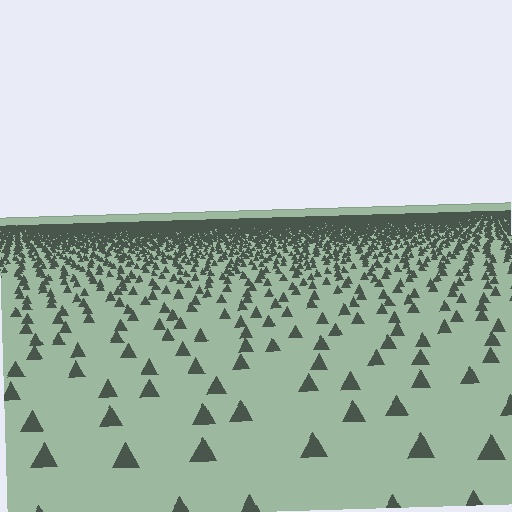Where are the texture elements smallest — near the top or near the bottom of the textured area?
Near the top.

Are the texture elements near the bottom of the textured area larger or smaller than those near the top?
Larger. Near the bottom, elements are closer to the viewer and appear at a bigger on-screen size.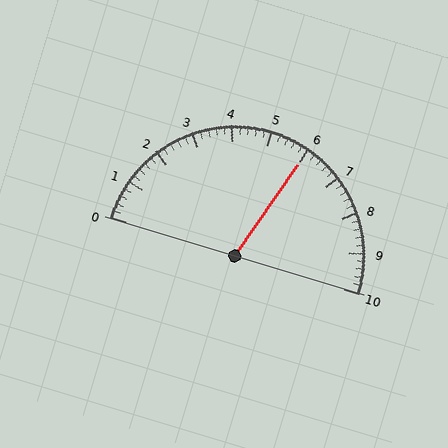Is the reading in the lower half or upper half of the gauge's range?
The reading is in the upper half of the range (0 to 10).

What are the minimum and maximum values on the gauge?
The gauge ranges from 0 to 10.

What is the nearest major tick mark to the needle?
The nearest major tick mark is 6.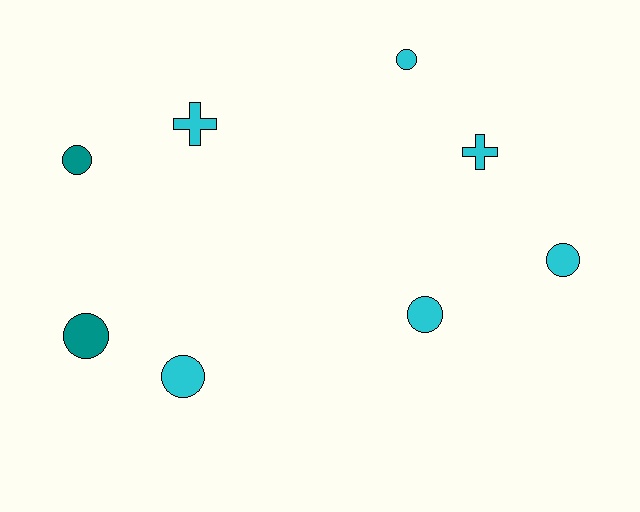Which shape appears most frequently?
Circle, with 6 objects.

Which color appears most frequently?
Cyan, with 6 objects.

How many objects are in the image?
There are 8 objects.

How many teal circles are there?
There are 2 teal circles.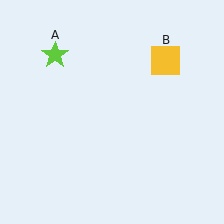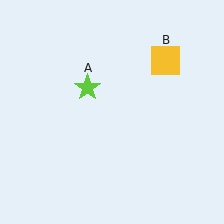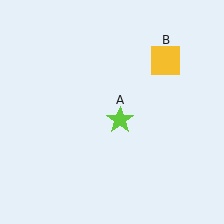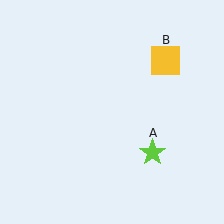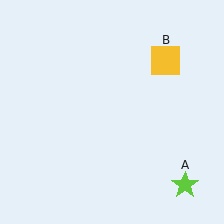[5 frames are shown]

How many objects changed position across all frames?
1 object changed position: lime star (object A).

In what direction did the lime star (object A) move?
The lime star (object A) moved down and to the right.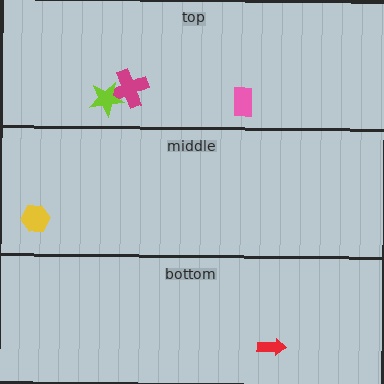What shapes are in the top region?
The magenta cross, the pink rectangle, the lime star.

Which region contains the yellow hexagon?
The middle region.